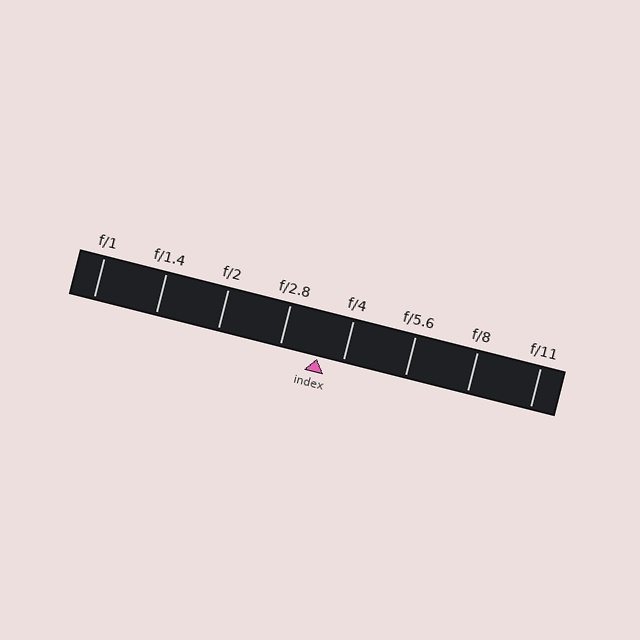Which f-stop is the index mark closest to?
The index mark is closest to f/4.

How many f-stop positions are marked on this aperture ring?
There are 8 f-stop positions marked.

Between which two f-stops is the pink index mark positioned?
The index mark is between f/2.8 and f/4.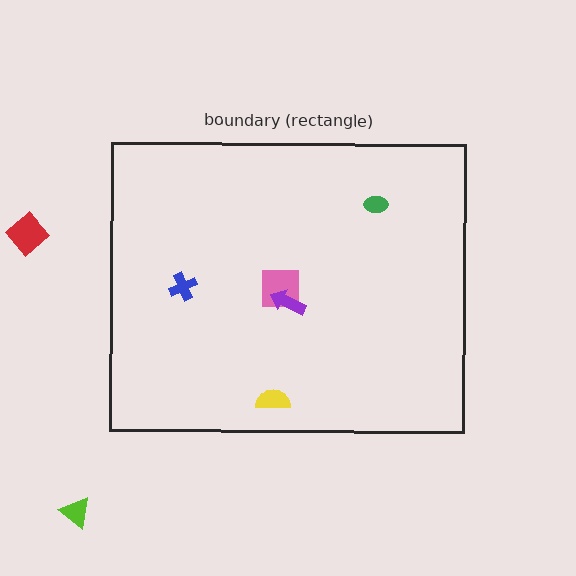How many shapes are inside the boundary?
5 inside, 2 outside.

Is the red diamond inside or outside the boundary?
Outside.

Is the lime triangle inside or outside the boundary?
Outside.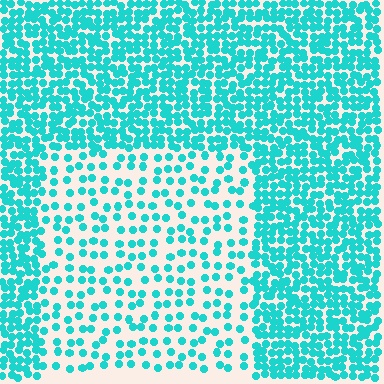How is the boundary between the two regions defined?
The boundary is defined by a change in element density (approximately 2.5x ratio). All elements are the same color, size, and shape.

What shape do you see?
I see a rectangle.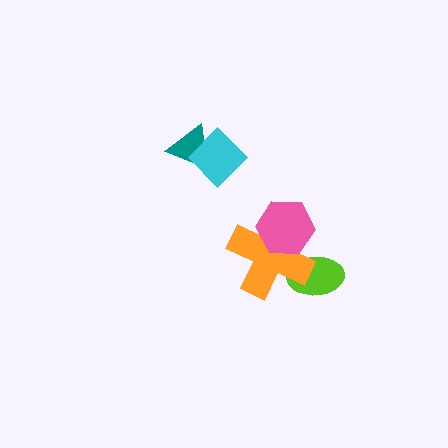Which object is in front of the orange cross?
The pink hexagon is in front of the orange cross.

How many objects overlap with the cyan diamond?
1 object overlaps with the cyan diamond.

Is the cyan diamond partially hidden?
No, no other shape covers it.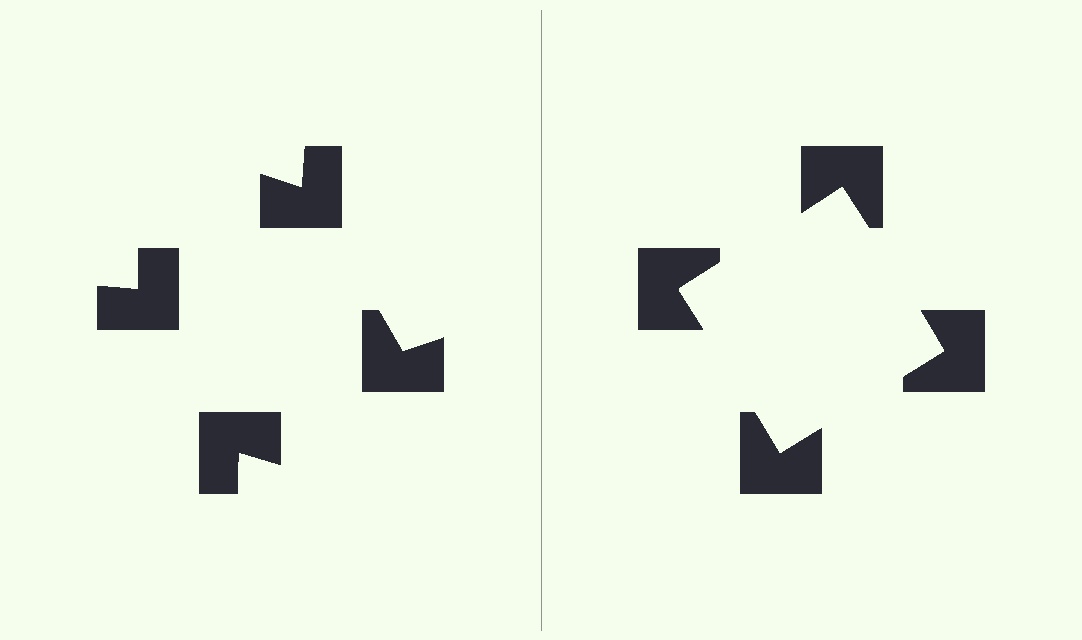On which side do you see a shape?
An illusory square appears on the right side. On the left side the wedge cuts are rotated, so no coherent shape forms.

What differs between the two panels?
The notched squares are positioned identically on both sides; only the wedge orientations differ. On the right they align to a square; on the left they are misaligned.